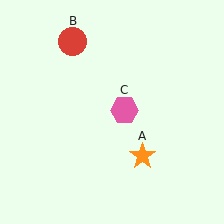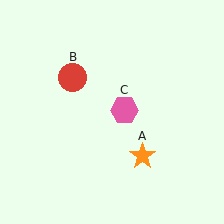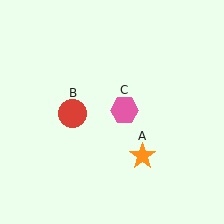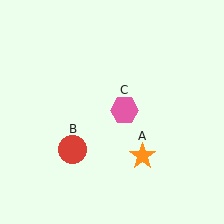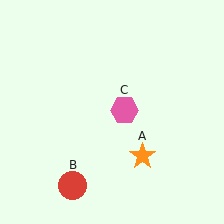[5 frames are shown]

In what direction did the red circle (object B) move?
The red circle (object B) moved down.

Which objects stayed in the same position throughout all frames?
Orange star (object A) and pink hexagon (object C) remained stationary.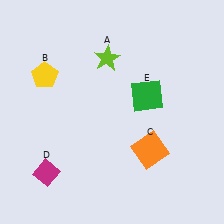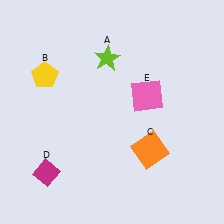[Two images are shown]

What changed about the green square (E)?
In Image 1, E is green. In Image 2, it changed to pink.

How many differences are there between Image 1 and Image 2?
There is 1 difference between the two images.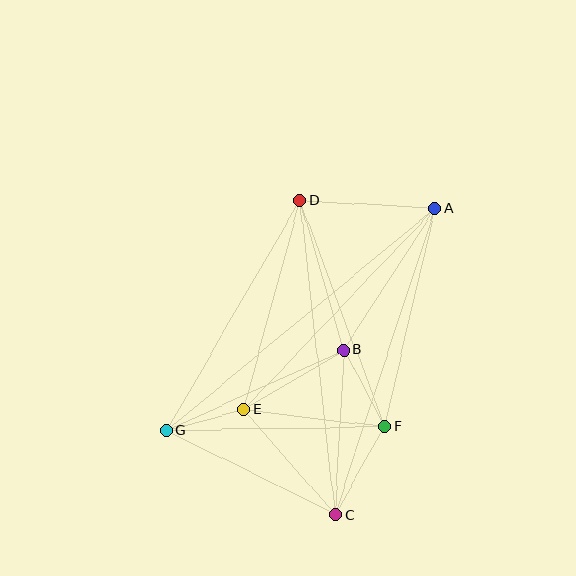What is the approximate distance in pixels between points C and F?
The distance between C and F is approximately 101 pixels.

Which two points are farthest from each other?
Points A and G are farthest from each other.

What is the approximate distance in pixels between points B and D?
The distance between B and D is approximately 156 pixels.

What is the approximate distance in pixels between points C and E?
The distance between C and E is approximately 139 pixels.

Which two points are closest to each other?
Points E and G are closest to each other.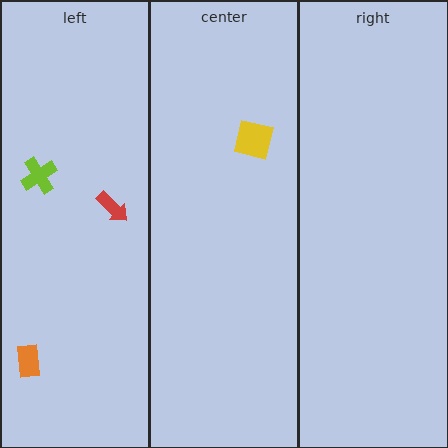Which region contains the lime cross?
The left region.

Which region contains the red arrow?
The left region.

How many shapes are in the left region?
3.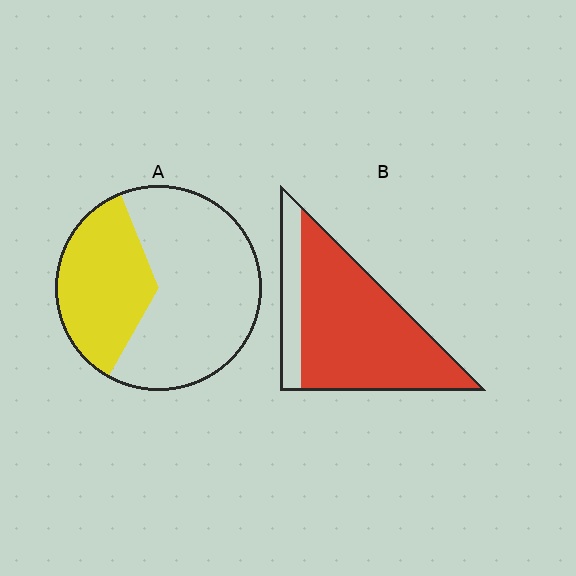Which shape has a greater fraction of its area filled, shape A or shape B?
Shape B.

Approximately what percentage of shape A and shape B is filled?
A is approximately 35% and B is approximately 80%.